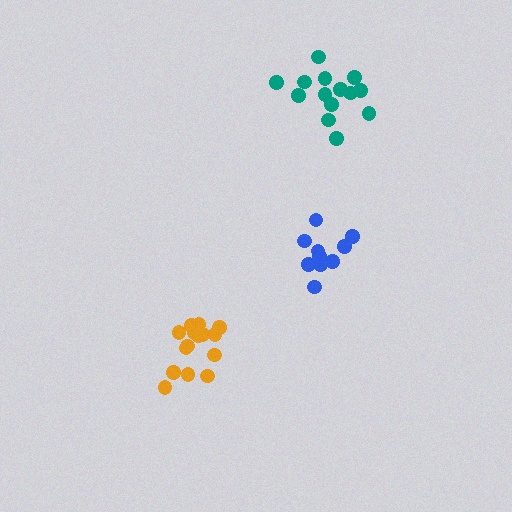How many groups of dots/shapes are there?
There are 3 groups.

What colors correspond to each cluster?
The clusters are colored: blue, orange, teal.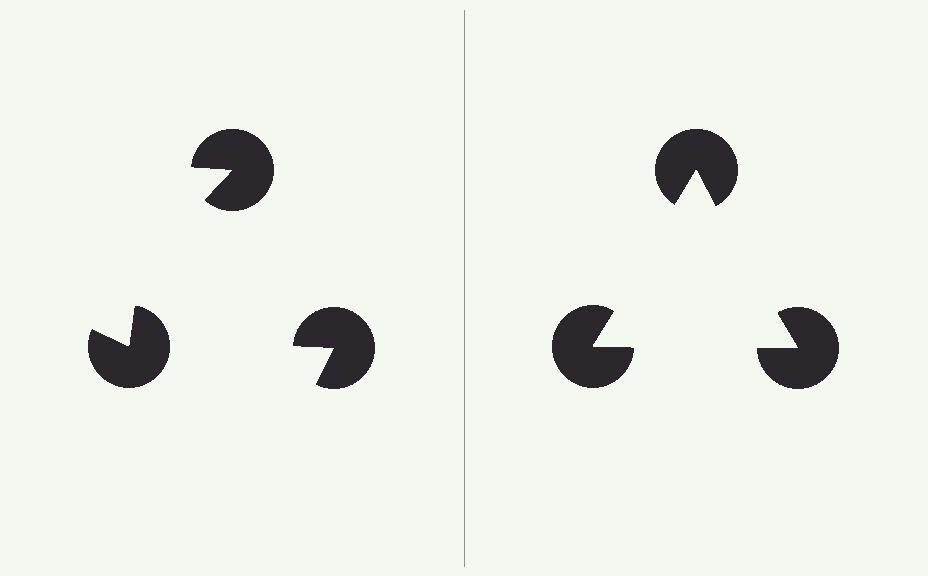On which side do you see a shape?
An illusory triangle appears on the right side. On the left side the wedge cuts are rotated, so no coherent shape forms.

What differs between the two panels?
The pac-man discs are positioned identically on both sides; only the wedge orientations differ. On the right they align to a triangle; on the left they are misaligned.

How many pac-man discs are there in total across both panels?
6 — 3 on each side.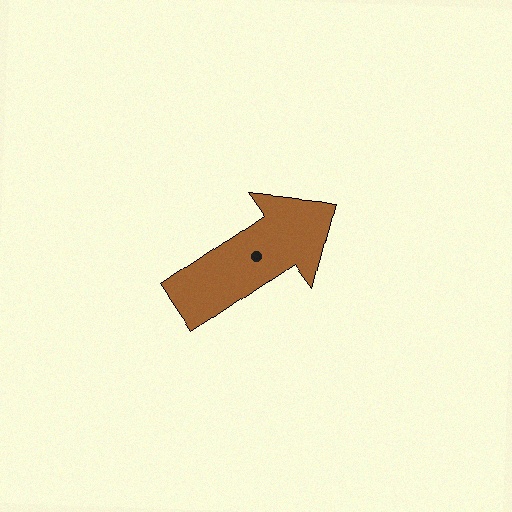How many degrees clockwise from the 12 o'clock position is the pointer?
Approximately 55 degrees.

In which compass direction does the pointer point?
Northeast.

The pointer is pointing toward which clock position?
Roughly 2 o'clock.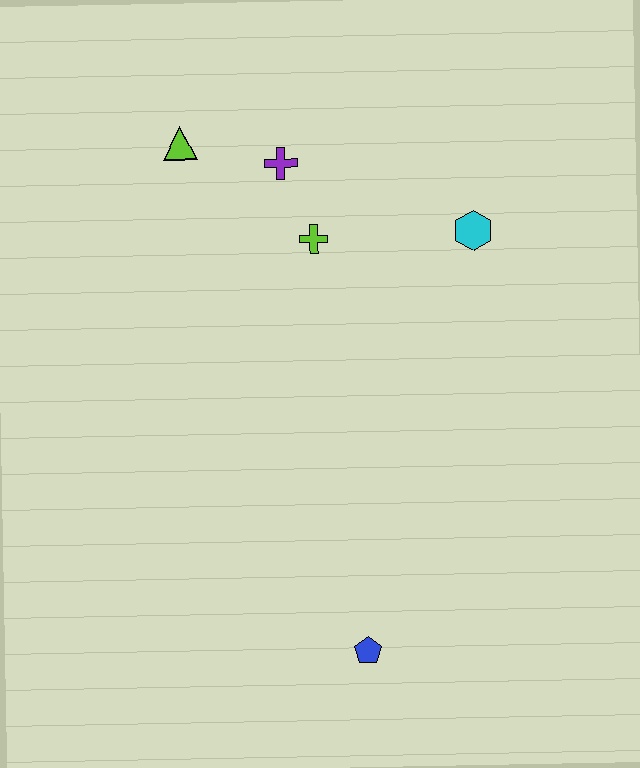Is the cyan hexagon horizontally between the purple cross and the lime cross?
No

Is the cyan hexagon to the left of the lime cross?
No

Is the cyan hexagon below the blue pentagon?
No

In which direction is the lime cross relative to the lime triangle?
The lime cross is to the right of the lime triangle.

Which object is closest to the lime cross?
The purple cross is closest to the lime cross.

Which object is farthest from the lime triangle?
The blue pentagon is farthest from the lime triangle.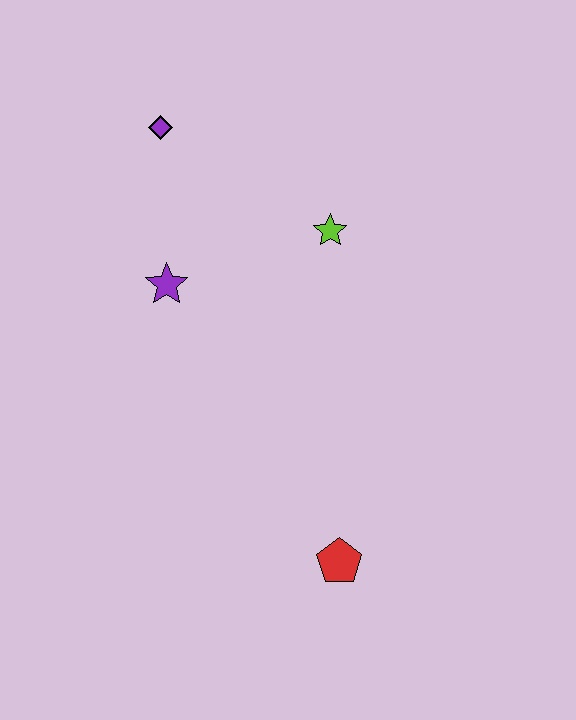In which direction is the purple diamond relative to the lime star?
The purple diamond is to the left of the lime star.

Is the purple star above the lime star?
No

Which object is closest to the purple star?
The purple diamond is closest to the purple star.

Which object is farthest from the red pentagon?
The purple diamond is farthest from the red pentagon.